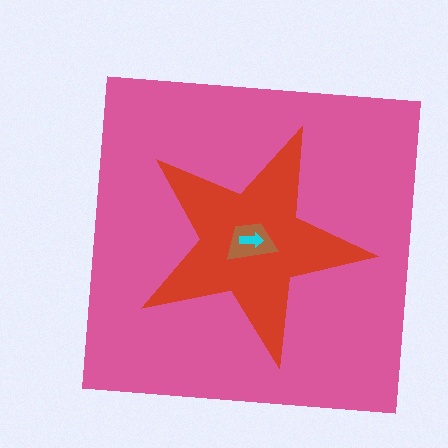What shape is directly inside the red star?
The brown trapezoid.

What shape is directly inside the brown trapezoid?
The cyan arrow.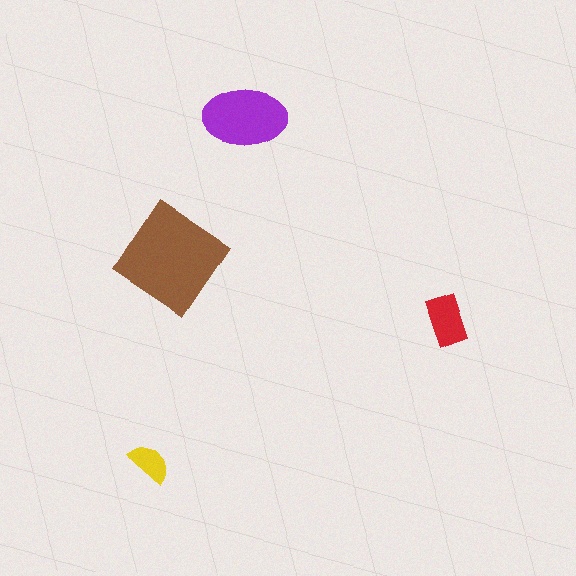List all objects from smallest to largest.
The yellow semicircle, the red rectangle, the purple ellipse, the brown diamond.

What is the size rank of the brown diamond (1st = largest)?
1st.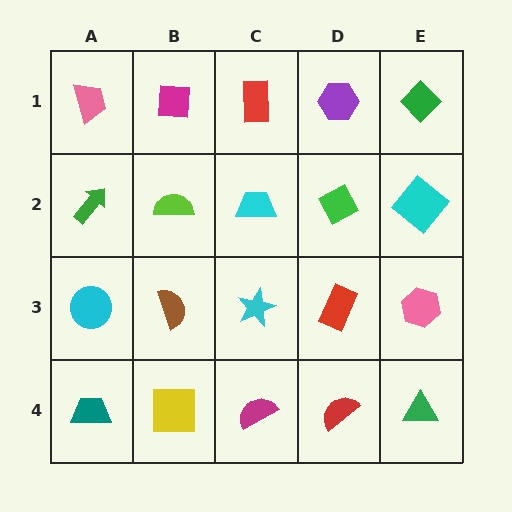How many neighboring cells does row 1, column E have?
2.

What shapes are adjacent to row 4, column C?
A cyan star (row 3, column C), a yellow square (row 4, column B), a red semicircle (row 4, column D).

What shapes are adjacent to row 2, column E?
A green diamond (row 1, column E), a pink hexagon (row 3, column E), a green diamond (row 2, column D).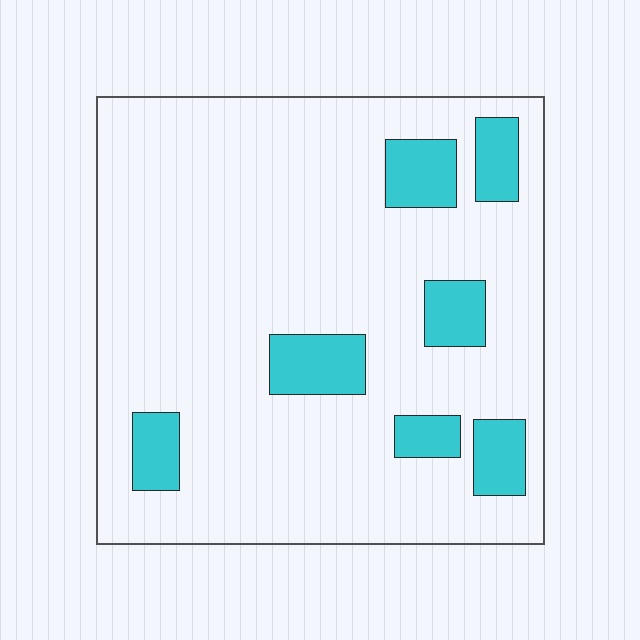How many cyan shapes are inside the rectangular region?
7.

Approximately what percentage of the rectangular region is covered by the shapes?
Approximately 15%.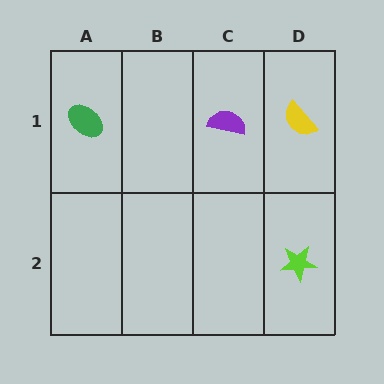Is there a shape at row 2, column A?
No, that cell is empty.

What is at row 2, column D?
A lime star.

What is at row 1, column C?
A purple semicircle.